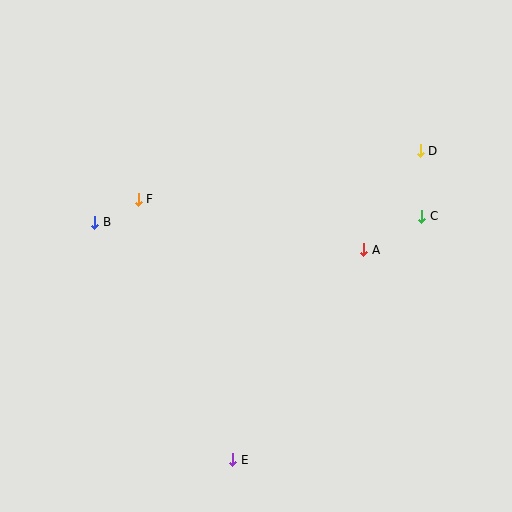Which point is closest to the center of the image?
Point A at (364, 250) is closest to the center.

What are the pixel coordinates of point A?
Point A is at (364, 250).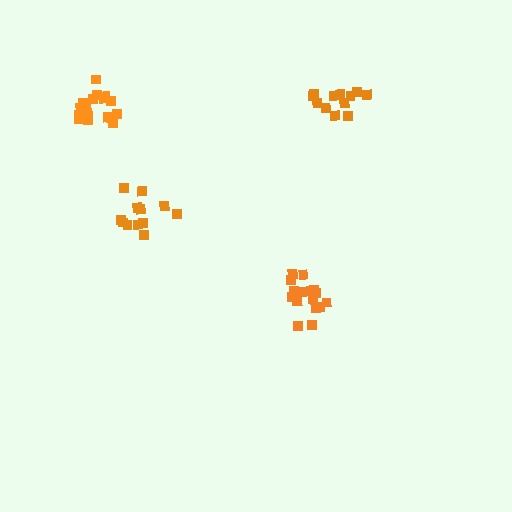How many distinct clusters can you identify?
There are 4 distinct clusters.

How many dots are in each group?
Group 1: 17 dots, Group 2: 15 dots, Group 3: 12 dots, Group 4: 12 dots (56 total).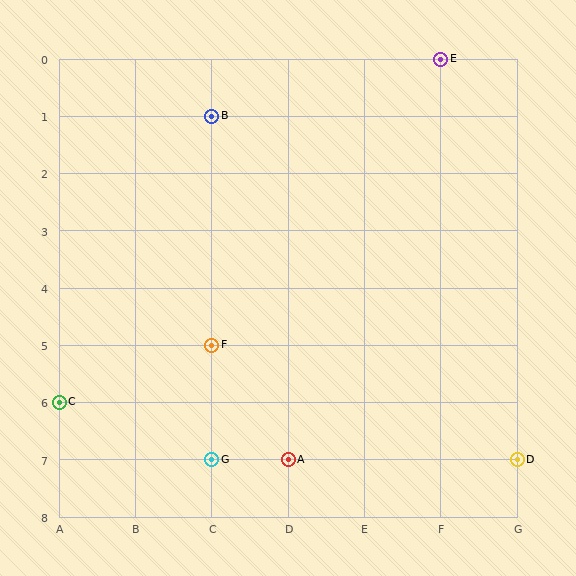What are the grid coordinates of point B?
Point B is at grid coordinates (C, 1).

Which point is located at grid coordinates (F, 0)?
Point E is at (F, 0).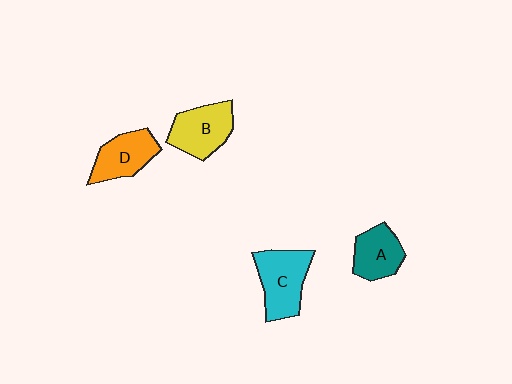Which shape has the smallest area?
Shape A (teal).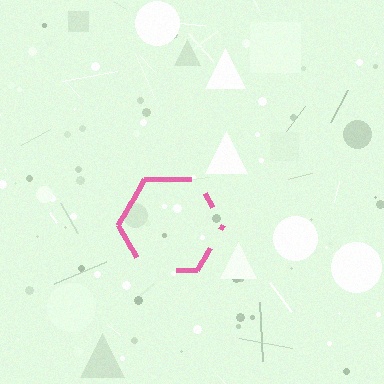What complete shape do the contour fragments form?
The contour fragments form a hexagon.